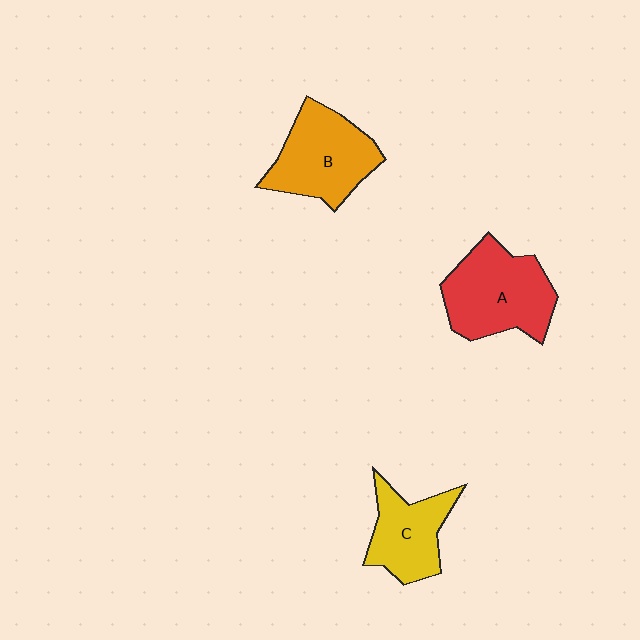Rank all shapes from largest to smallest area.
From largest to smallest: A (red), B (orange), C (yellow).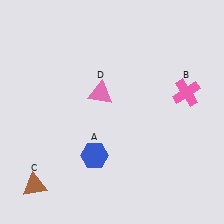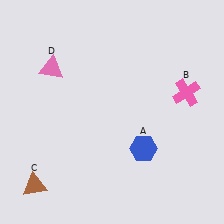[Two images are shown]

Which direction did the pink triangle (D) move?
The pink triangle (D) moved left.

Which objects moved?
The objects that moved are: the blue hexagon (A), the pink triangle (D).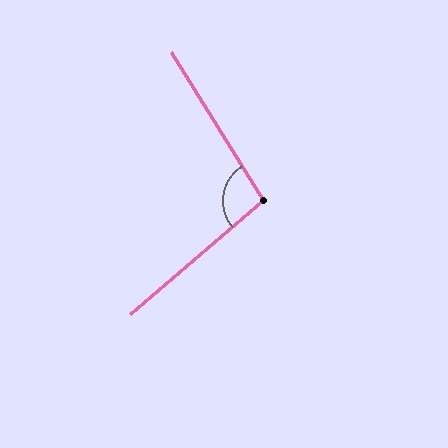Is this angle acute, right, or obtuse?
It is obtuse.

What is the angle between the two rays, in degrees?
Approximately 99 degrees.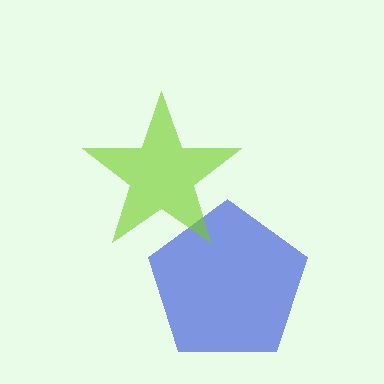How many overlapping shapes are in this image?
There are 2 overlapping shapes in the image.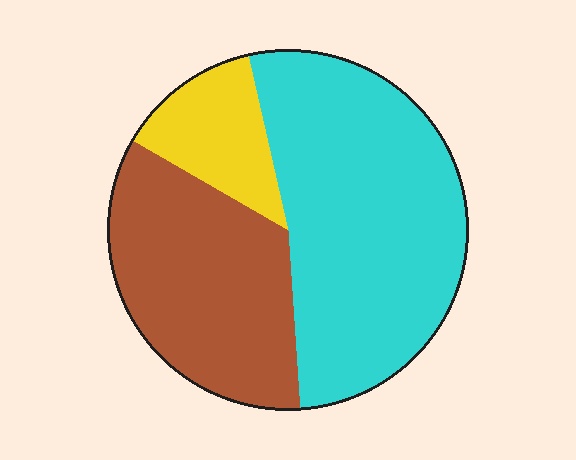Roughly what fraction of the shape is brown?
Brown covers roughly 35% of the shape.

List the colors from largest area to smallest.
From largest to smallest: cyan, brown, yellow.